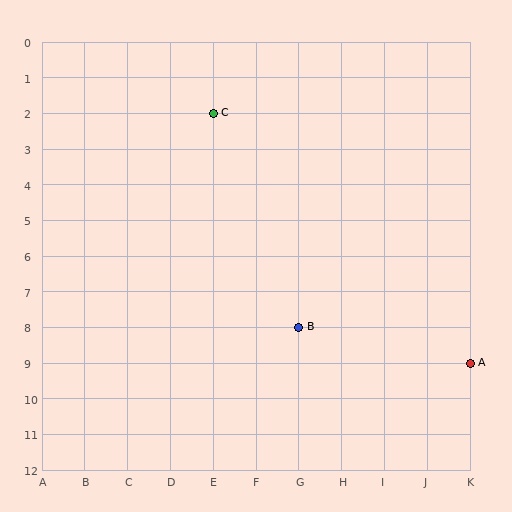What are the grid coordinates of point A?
Point A is at grid coordinates (K, 9).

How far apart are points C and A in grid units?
Points C and A are 6 columns and 7 rows apart (about 9.2 grid units diagonally).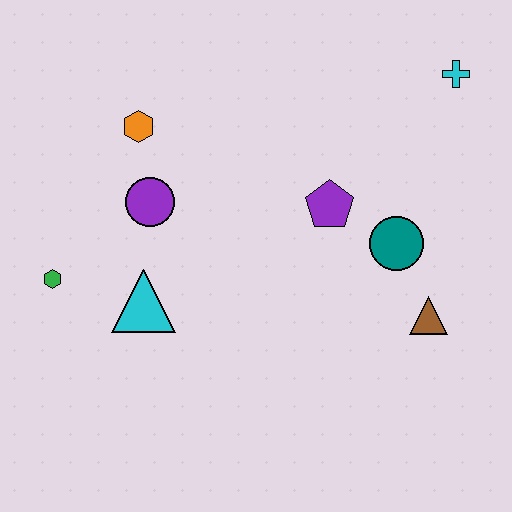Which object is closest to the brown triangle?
The teal circle is closest to the brown triangle.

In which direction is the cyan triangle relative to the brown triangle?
The cyan triangle is to the left of the brown triangle.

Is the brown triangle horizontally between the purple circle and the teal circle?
No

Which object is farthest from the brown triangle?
The green hexagon is farthest from the brown triangle.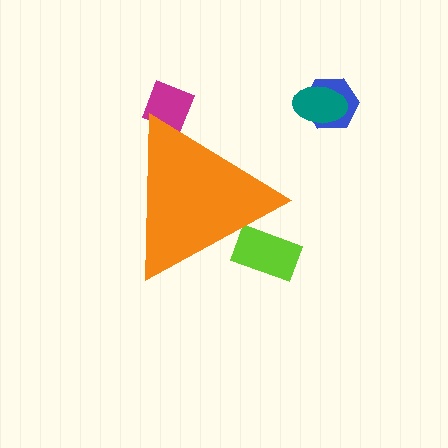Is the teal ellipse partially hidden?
No, the teal ellipse is fully visible.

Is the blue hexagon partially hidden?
No, the blue hexagon is fully visible.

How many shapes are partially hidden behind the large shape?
2 shapes are partially hidden.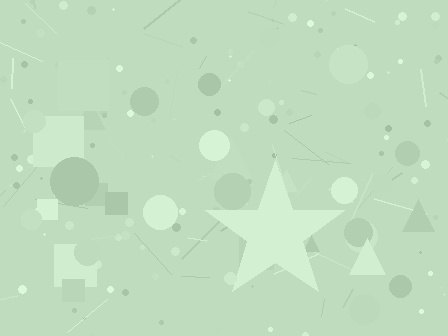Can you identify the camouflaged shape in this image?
The camouflaged shape is a star.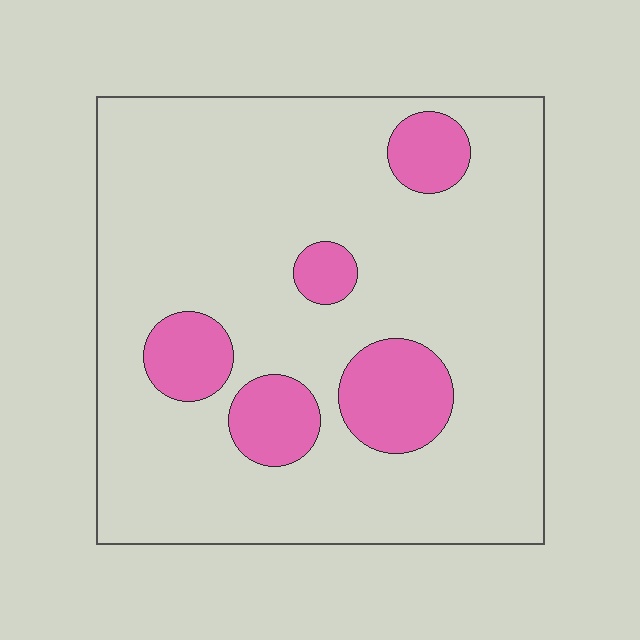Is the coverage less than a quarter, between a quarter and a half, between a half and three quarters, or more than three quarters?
Less than a quarter.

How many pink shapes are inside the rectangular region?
5.